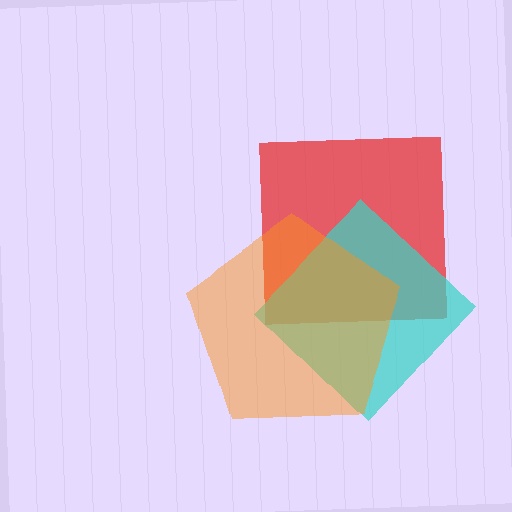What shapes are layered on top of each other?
The layered shapes are: a red square, a cyan diamond, an orange pentagon.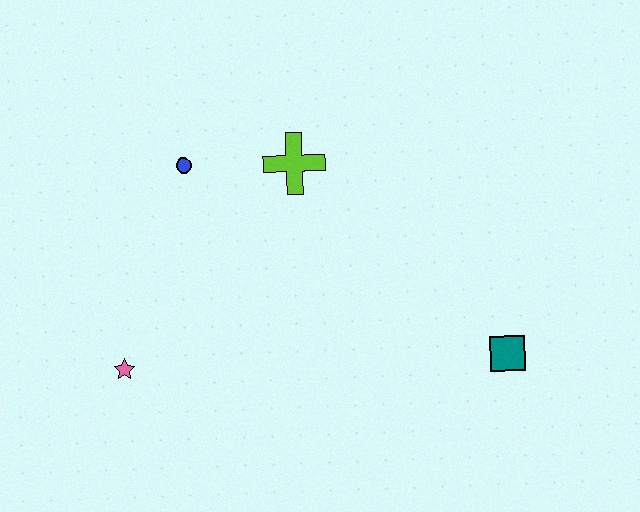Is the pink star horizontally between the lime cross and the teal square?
No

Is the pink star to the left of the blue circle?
Yes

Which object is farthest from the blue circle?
The teal square is farthest from the blue circle.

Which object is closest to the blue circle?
The lime cross is closest to the blue circle.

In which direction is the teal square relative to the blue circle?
The teal square is to the right of the blue circle.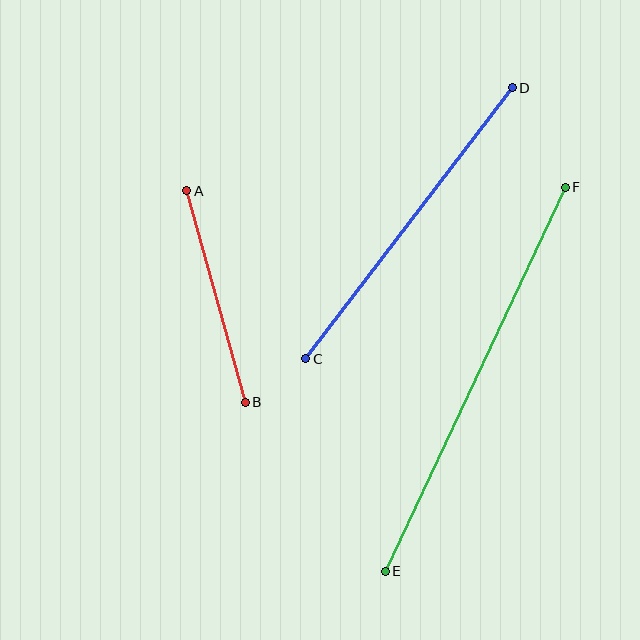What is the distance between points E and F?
The distance is approximately 424 pixels.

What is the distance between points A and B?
The distance is approximately 219 pixels.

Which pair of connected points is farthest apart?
Points E and F are farthest apart.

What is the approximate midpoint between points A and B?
The midpoint is at approximately (216, 296) pixels.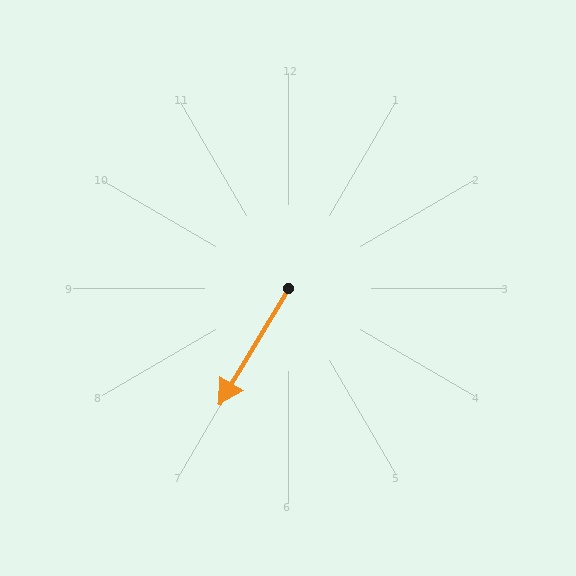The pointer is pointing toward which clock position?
Roughly 7 o'clock.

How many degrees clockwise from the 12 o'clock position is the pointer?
Approximately 211 degrees.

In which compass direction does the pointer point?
Southwest.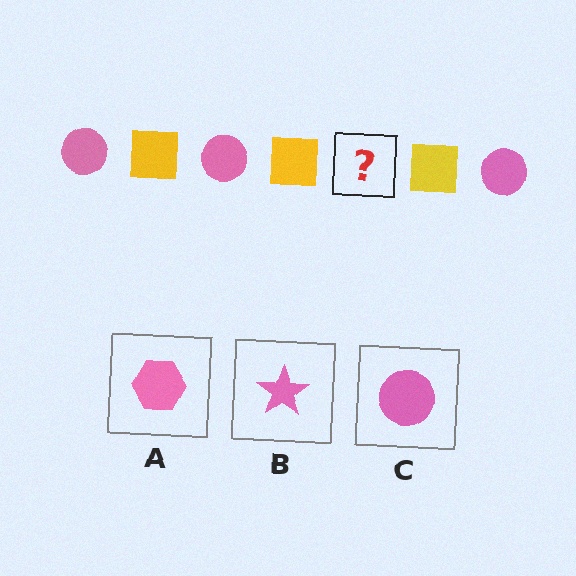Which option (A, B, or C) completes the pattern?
C.